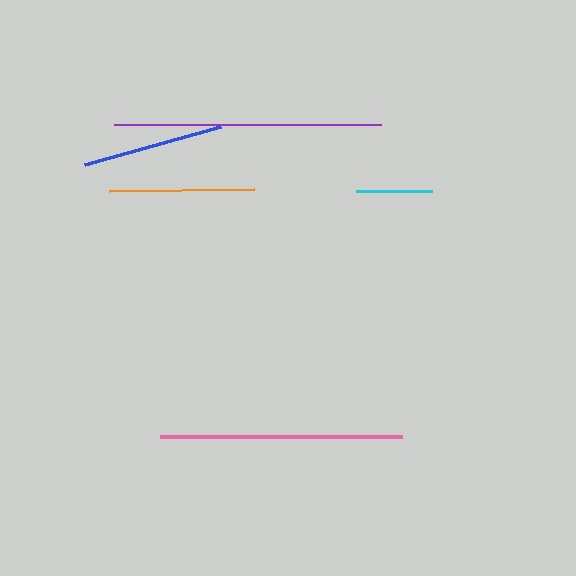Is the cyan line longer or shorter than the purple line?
The purple line is longer than the cyan line.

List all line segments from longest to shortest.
From longest to shortest: purple, pink, orange, blue, cyan.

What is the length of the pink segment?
The pink segment is approximately 242 pixels long.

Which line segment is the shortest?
The cyan line is the shortest at approximately 76 pixels.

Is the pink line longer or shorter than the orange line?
The pink line is longer than the orange line.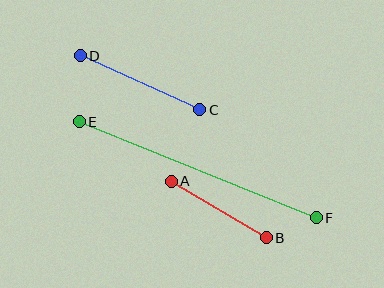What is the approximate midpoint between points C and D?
The midpoint is at approximately (140, 83) pixels.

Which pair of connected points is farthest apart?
Points E and F are farthest apart.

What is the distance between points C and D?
The distance is approximately 131 pixels.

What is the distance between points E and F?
The distance is approximately 255 pixels.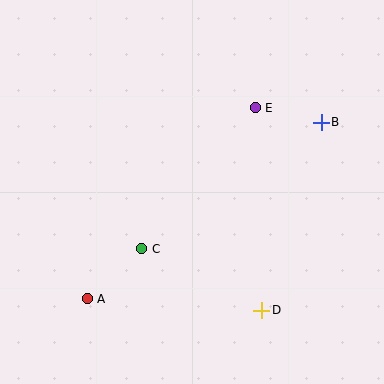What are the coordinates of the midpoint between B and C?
The midpoint between B and C is at (231, 186).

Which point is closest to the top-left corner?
Point E is closest to the top-left corner.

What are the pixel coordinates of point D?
Point D is at (262, 310).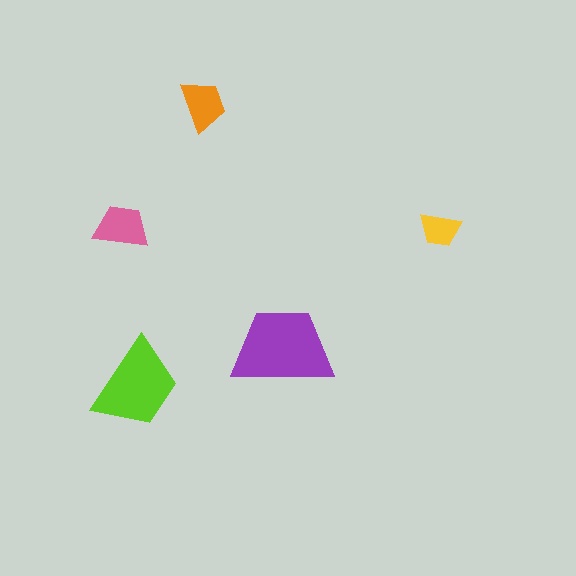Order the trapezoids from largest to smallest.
the purple one, the lime one, the pink one, the orange one, the yellow one.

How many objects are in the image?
There are 5 objects in the image.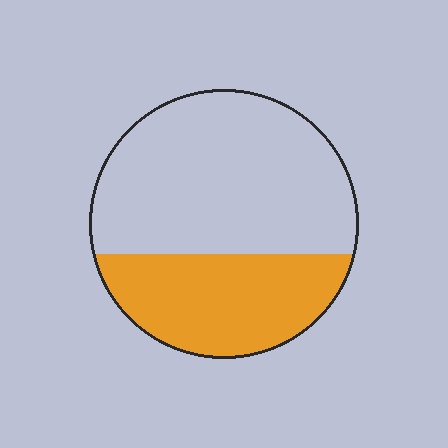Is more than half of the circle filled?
No.